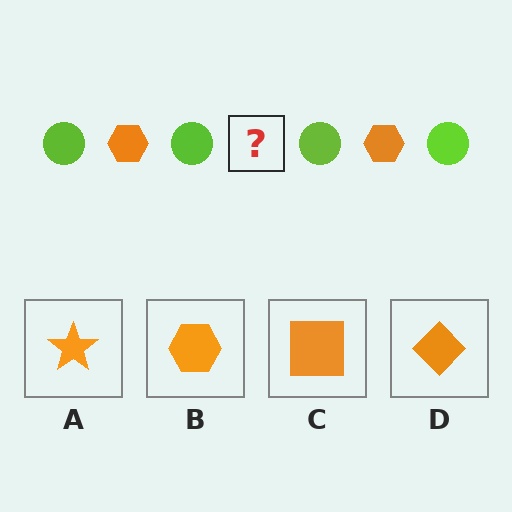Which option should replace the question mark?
Option B.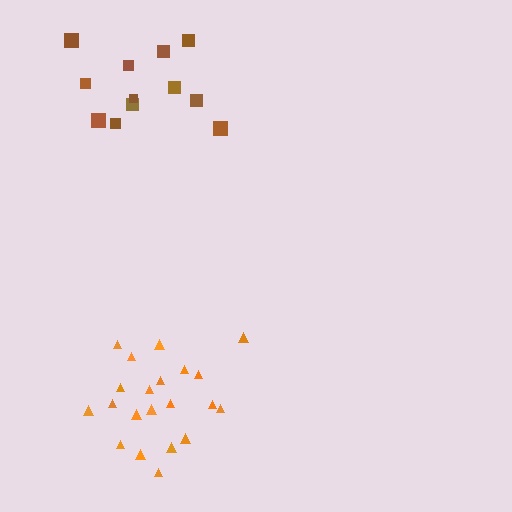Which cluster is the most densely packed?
Orange.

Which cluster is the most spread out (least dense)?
Brown.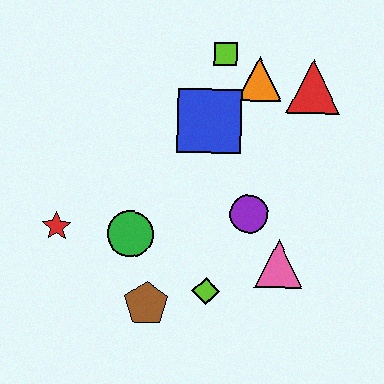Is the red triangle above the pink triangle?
Yes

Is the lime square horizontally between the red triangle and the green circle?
Yes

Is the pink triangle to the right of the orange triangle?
Yes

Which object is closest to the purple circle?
The pink triangle is closest to the purple circle.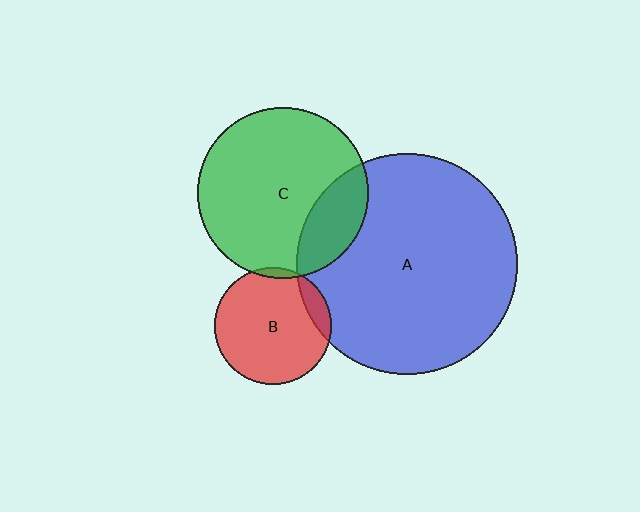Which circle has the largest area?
Circle A (blue).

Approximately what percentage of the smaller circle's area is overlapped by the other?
Approximately 5%.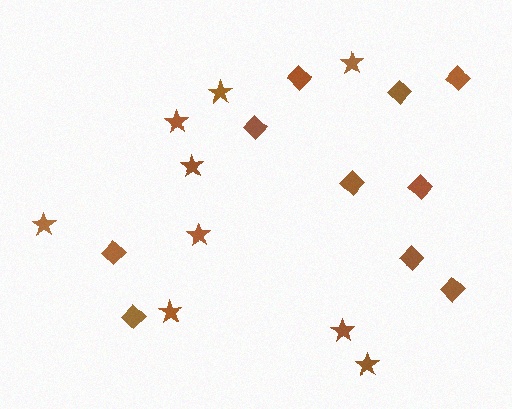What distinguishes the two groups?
There are 2 groups: one group of stars (9) and one group of diamonds (10).